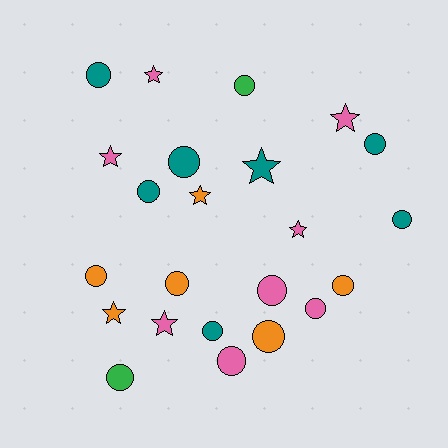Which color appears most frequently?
Pink, with 8 objects.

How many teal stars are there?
There is 1 teal star.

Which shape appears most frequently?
Circle, with 15 objects.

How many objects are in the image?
There are 23 objects.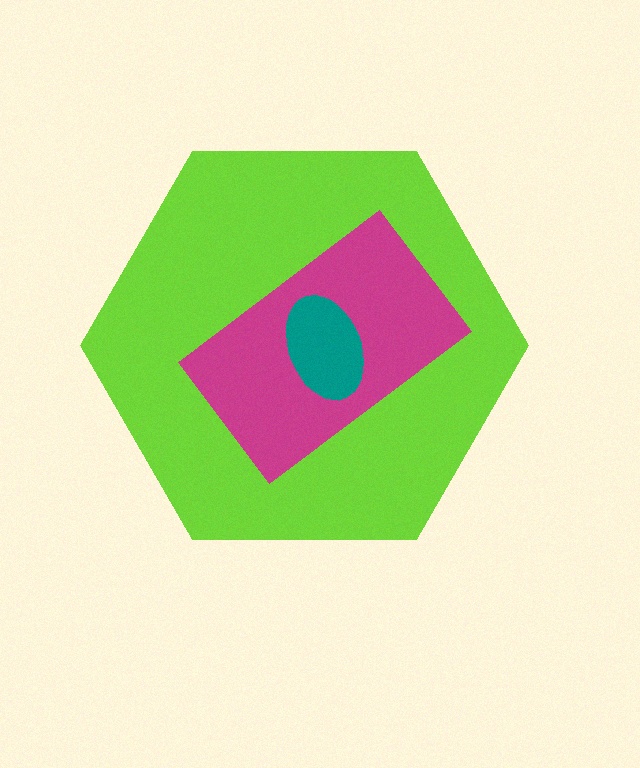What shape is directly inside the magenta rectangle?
The teal ellipse.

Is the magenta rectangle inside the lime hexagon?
Yes.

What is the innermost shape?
The teal ellipse.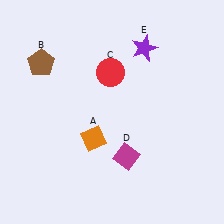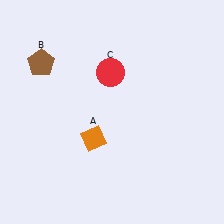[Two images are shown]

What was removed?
The magenta diamond (D), the purple star (E) were removed in Image 2.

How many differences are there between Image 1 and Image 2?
There are 2 differences between the two images.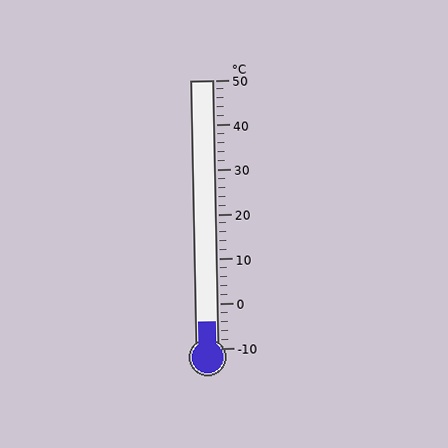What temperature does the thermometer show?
The thermometer shows approximately -4°C.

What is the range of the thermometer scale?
The thermometer scale ranges from -10°C to 50°C.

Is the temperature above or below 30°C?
The temperature is below 30°C.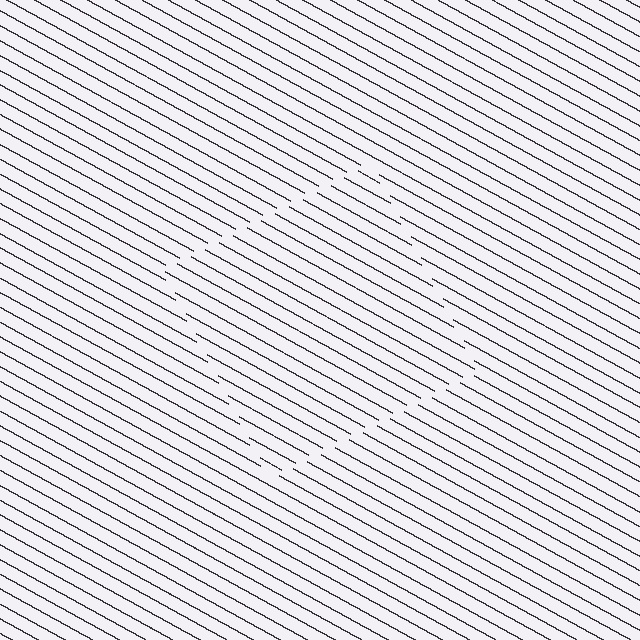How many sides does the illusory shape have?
4 sides — the line-ends trace a square.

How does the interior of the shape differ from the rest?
The interior of the shape contains the same grating, shifted by half a period — the contour is defined by the phase discontinuity where line-ends from the inner and outer gratings abut.